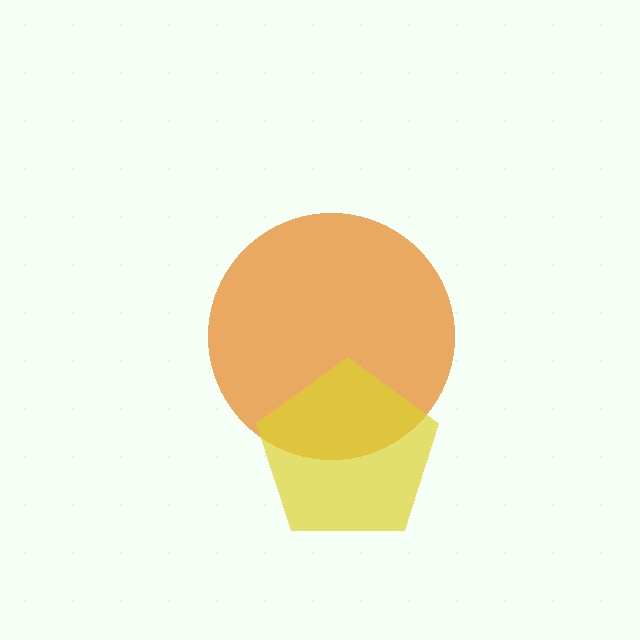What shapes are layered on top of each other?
The layered shapes are: an orange circle, a yellow pentagon.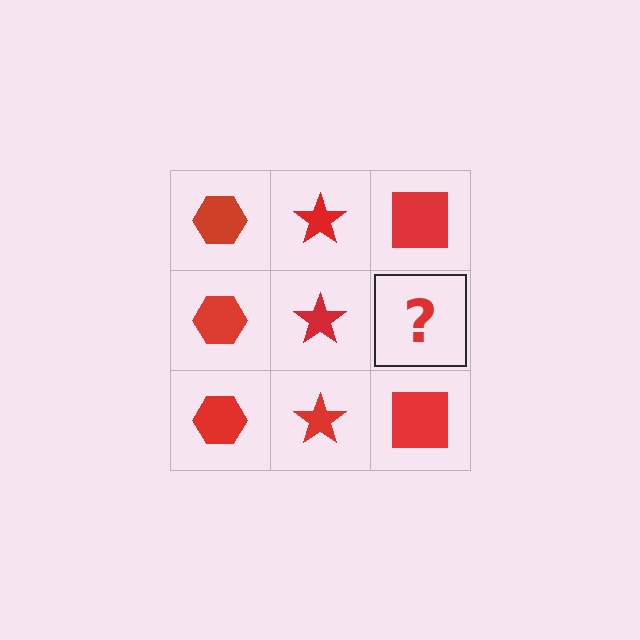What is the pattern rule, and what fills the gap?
The rule is that each column has a consistent shape. The gap should be filled with a red square.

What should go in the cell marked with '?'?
The missing cell should contain a red square.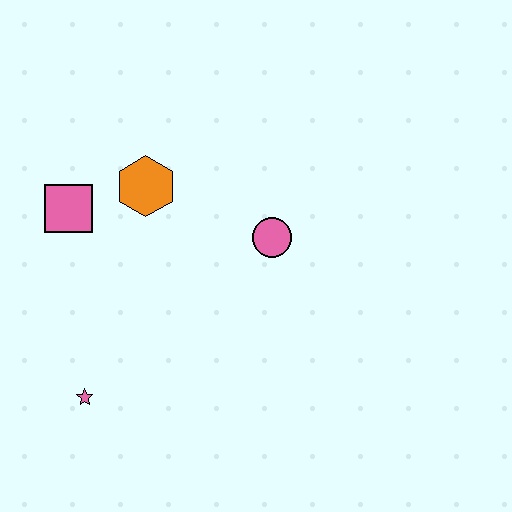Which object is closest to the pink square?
The orange hexagon is closest to the pink square.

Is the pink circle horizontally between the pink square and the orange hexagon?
No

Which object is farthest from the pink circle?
The pink star is farthest from the pink circle.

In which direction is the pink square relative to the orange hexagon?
The pink square is to the left of the orange hexagon.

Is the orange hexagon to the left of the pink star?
No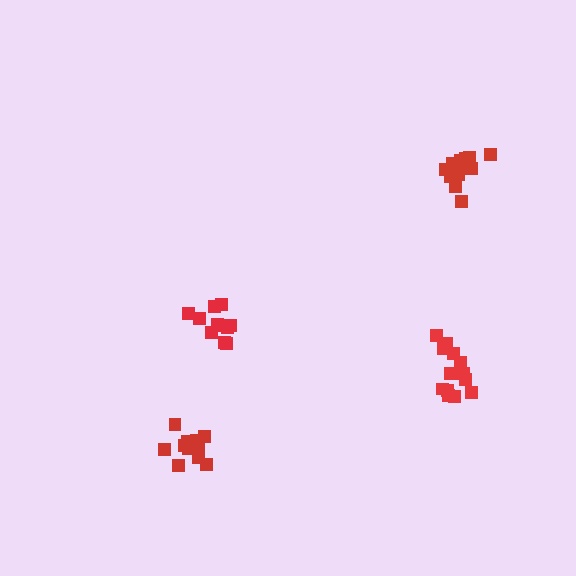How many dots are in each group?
Group 1: 12 dots, Group 2: 12 dots, Group 3: 13 dots, Group 4: 11 dots (48 total).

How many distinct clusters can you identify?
There are 4 distinct clusters.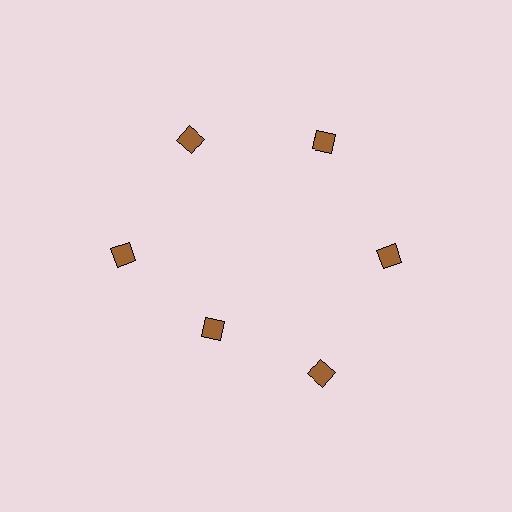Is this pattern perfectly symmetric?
No. The 6 brown diamonds are arranged in a ring, but one element near the 7 o'clock position is pulled inward toward the center, breaking the 6-fold rotational symmetry.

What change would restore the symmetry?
The symmetry would be restored by moving it outward, back onto the ring so that all 6 diamonds sit at equal angles and equal distance from the center.